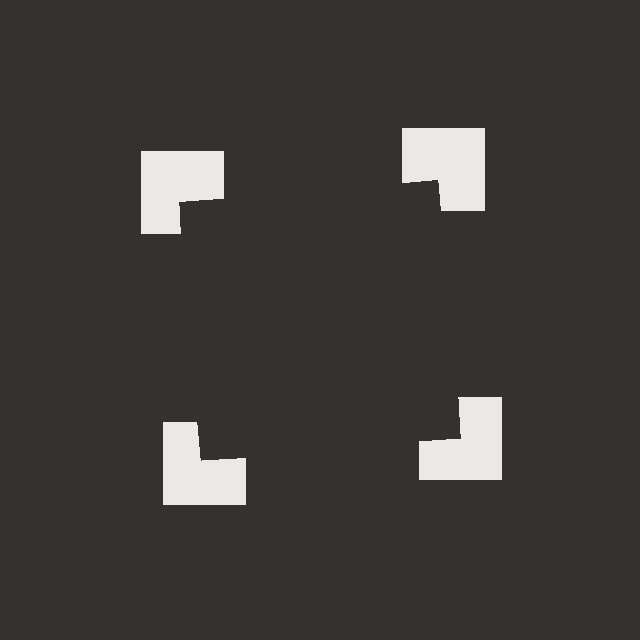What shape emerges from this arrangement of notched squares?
An illusory square — its edges are inferred from the aligned wedge cuts in the notched squares, not physically drawn.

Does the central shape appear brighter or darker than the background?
It typically appears slightly darker than the background, even though no actual brightness change is drawn.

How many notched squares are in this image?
There are 4 — one at each vertex of the illusory square.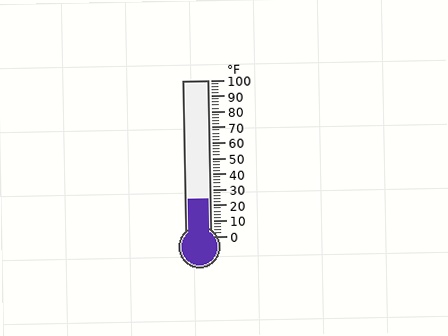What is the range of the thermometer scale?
The thermometer scale ranges from 0°F to 100°F.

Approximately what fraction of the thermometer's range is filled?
The thermometer is filled to approximately 25% of its range.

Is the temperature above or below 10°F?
The temperature is above 10°F.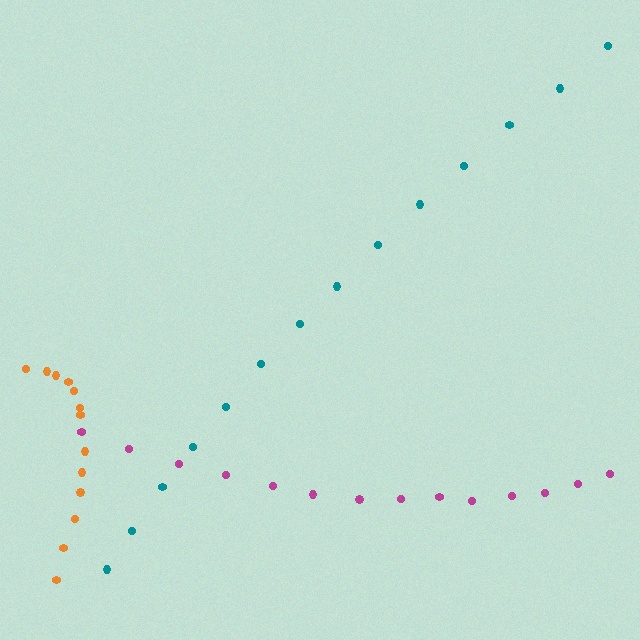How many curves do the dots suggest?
There are 3 distinct paths.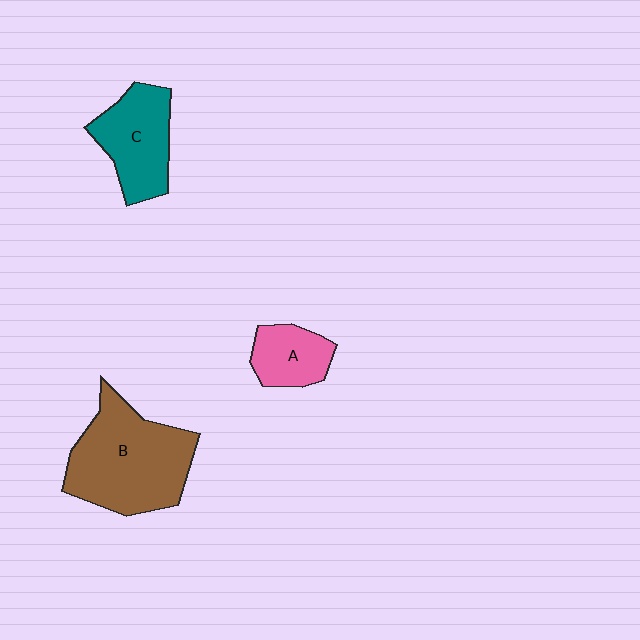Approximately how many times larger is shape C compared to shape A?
Approximately 1.6 times.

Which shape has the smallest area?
Shape A (pink).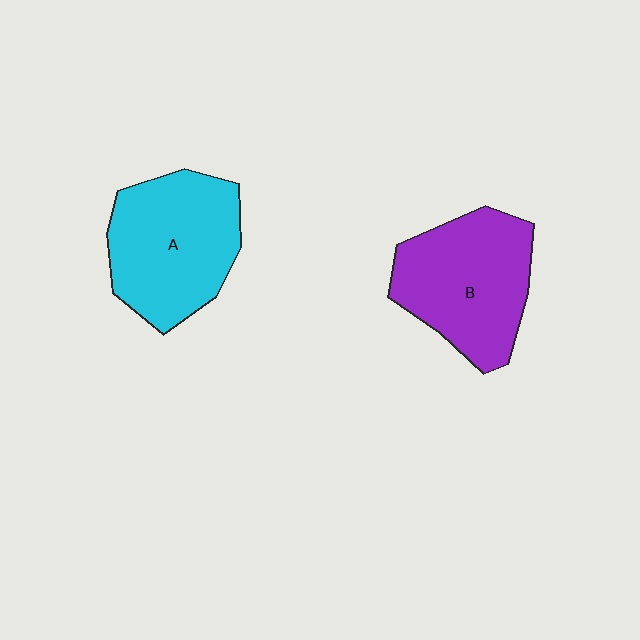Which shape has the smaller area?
Shape B (purple).